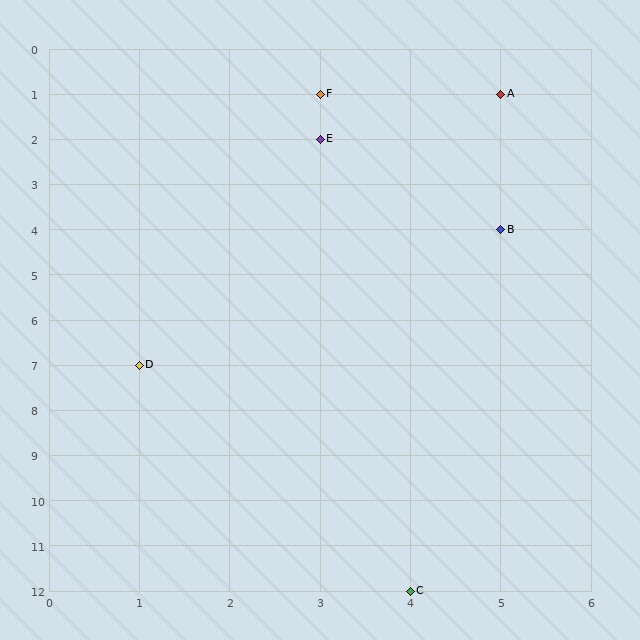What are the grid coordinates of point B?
Point B is at grid coordinates (5, 4).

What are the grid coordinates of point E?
Point E is at grid coordinates (3, 2).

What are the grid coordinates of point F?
Point F is at grid coordinates (3, 1).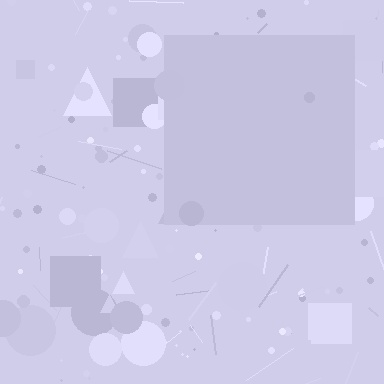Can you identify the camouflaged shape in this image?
The camouflaged shape is a square.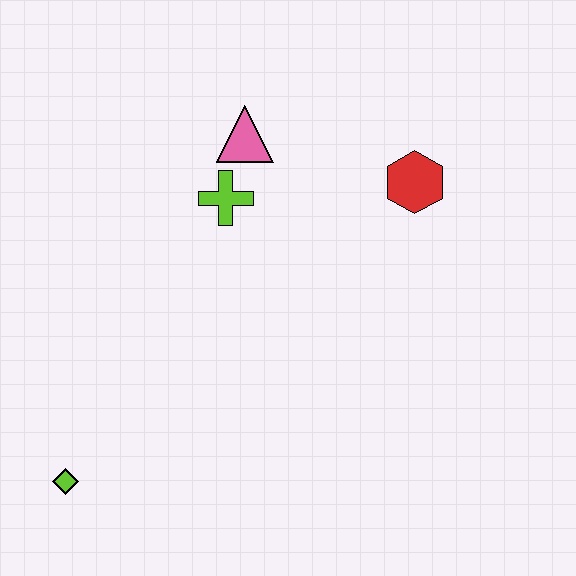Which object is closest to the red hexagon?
The pink triangle is closest to the red hexagon.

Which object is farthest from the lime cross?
The lime diamond is farthest from the lime cross.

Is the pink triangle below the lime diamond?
No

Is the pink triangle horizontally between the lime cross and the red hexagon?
Yes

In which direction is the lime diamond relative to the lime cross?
The lime diamond is below the lime cross.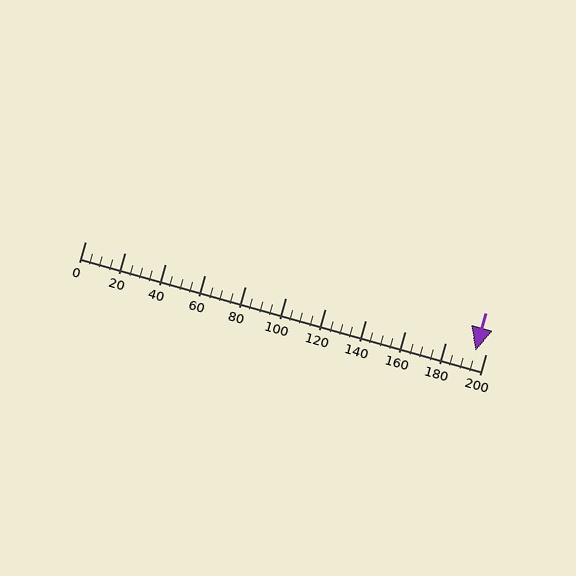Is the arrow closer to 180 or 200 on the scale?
The arrow is closer to 200.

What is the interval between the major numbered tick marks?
The major tick marks are spaced 20 units apart.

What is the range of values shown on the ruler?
The ruler shows values from 0 to 200.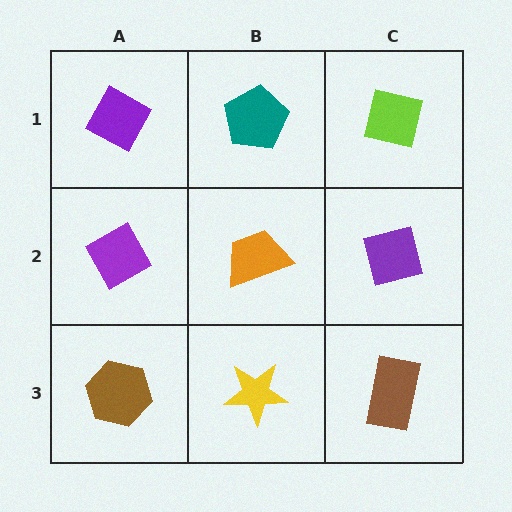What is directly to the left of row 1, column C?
A teal pentagon.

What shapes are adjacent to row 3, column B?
An orange trapezoid (row 2, column B), a brown hexagon (row 3, column A), a brown rectangle (row 3, column C).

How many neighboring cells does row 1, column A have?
2.